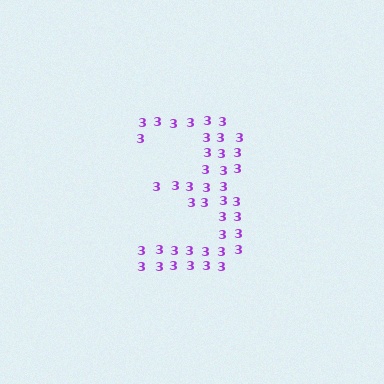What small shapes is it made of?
It is made of small digit 3's.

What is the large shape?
The large shape is the digit 3.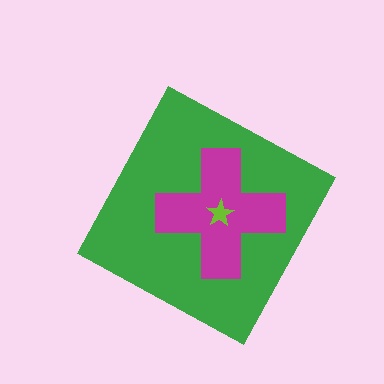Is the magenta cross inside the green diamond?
Yes.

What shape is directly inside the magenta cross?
The lime star.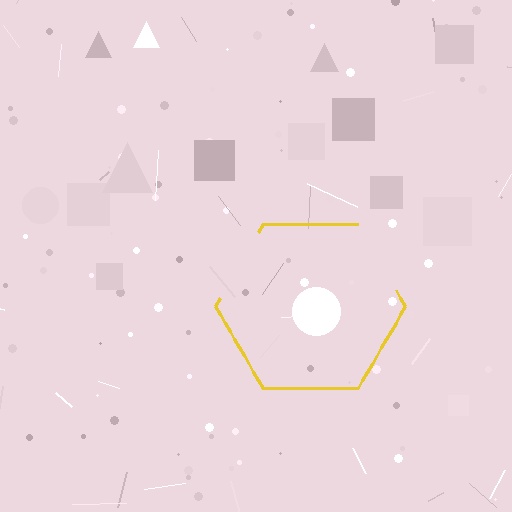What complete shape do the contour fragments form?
The contour fragments form a hexagon.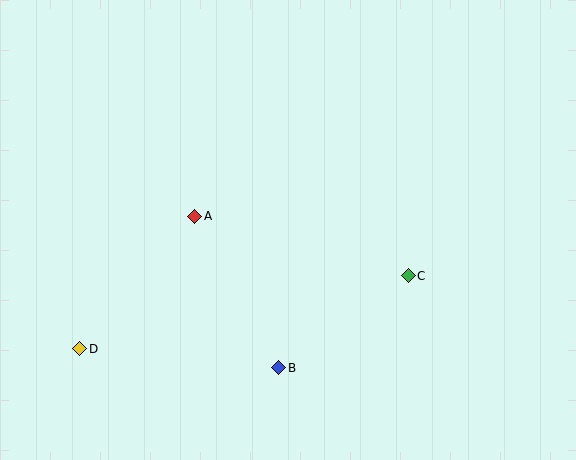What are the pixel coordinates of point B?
Point B is at (279, 368).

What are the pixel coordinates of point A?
Point A is at (195, 216).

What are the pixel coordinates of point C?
Point C is at (408, 276).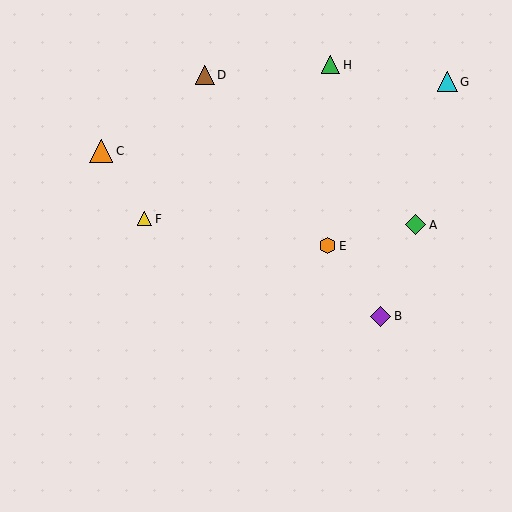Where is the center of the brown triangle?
The center of the brown triangle is at (205, 75).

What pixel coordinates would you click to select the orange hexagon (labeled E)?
Click at (328, 246) to select the orange hexagon E.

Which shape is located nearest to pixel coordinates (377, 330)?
The purple diamond (labeled B) at (381, 316) is nearest to that location.